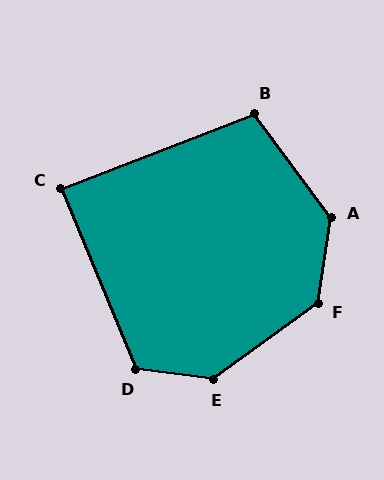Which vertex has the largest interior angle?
E, at approximately 137 degrees.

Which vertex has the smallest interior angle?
C, at approximately 89 degrees.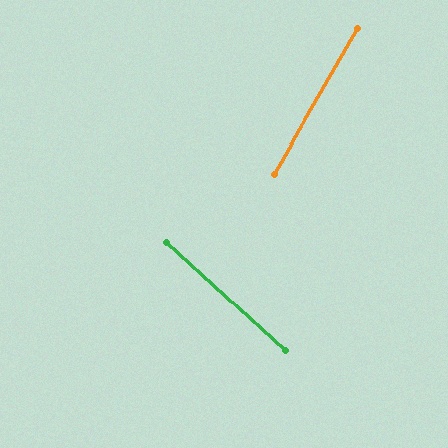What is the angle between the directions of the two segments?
Approximately 78 degrees.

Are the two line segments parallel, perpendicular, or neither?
Neither parallel nor perpendicular — they differ by about 78°.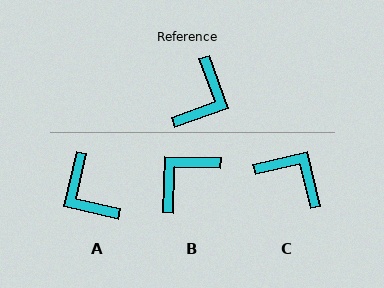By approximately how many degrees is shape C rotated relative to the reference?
Approximately 83 degrees counter-clockwise.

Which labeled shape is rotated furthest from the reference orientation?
B, about 159 degrees away.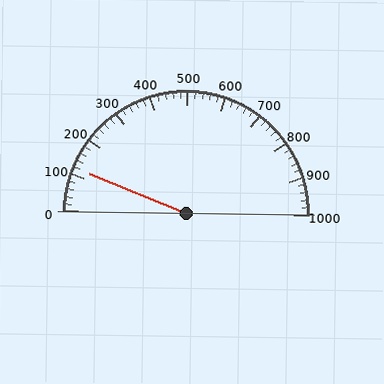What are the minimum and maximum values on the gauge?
The gauge ranges from 0 to 1000.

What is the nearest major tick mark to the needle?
The nearest major tick mark is 100.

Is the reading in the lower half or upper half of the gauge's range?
The reading is in the lower half of the range (0 to 1000).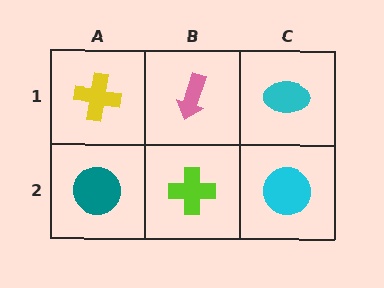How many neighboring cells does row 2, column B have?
3.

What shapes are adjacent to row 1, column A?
A teal circle (row 2, column A), a pink arrow (row 1, column B).